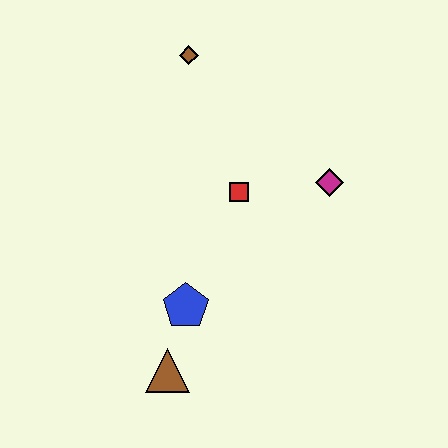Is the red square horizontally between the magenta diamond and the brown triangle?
Yes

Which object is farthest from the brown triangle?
The brown diamond is farthest from the brown triangle.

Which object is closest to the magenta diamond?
The red square is closest to the magenta diamond.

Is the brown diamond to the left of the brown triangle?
No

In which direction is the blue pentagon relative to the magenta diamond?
The blue pentagon is to the left of the magenta diamond.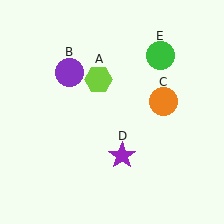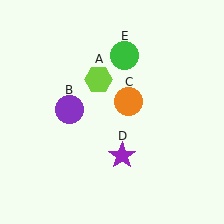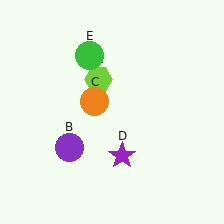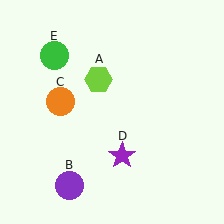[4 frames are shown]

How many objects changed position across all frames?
3 objects changed position: purple circle (object B), orange circle (object C), green circle (object E).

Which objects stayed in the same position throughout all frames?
Lime hexagon (object A) and purple star (object D) remained stationary.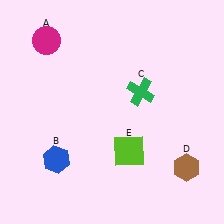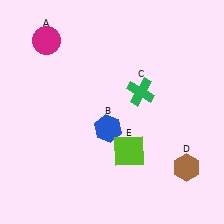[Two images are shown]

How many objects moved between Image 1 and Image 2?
1 object moved between the two images.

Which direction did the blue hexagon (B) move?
The blue hexagon (B) moved right.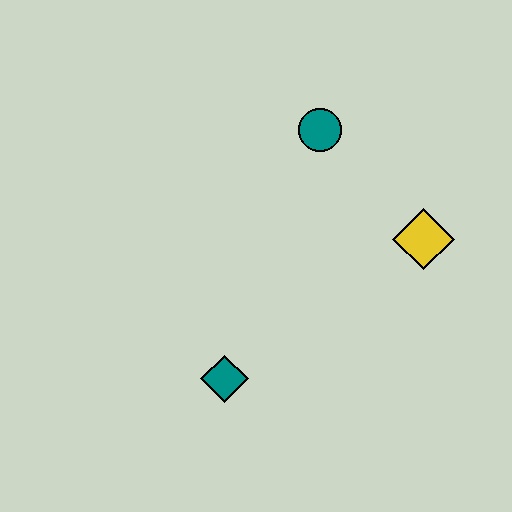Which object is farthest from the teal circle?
The teal diamond is farthest from the teal circle.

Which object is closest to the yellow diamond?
The teal circle is closest to the yellow diamond.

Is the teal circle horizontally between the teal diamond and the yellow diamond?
Yes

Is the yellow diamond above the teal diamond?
Yes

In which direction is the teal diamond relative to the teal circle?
The teal diamond is below the teal circle.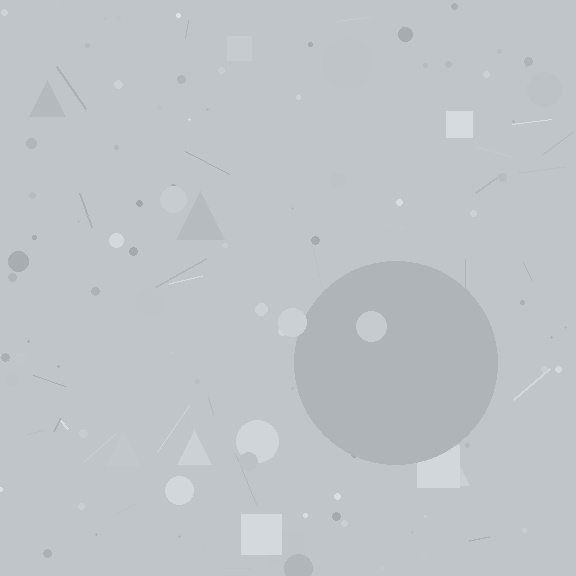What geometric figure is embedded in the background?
A circle is embedded in the background.